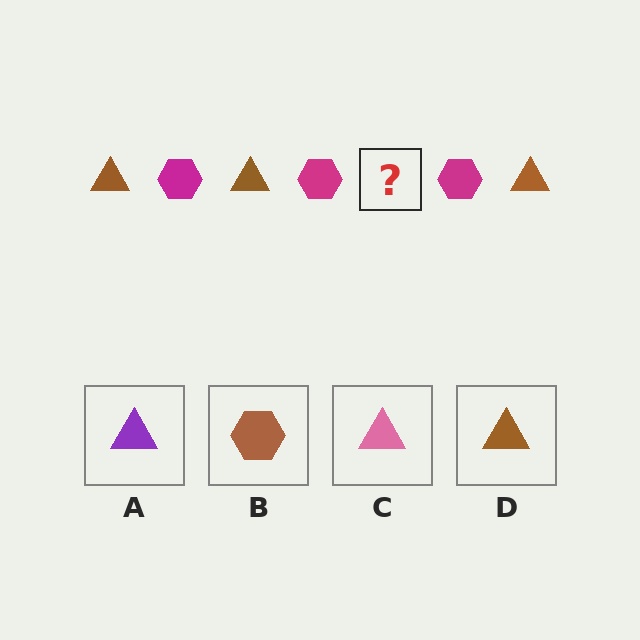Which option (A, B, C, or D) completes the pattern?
D.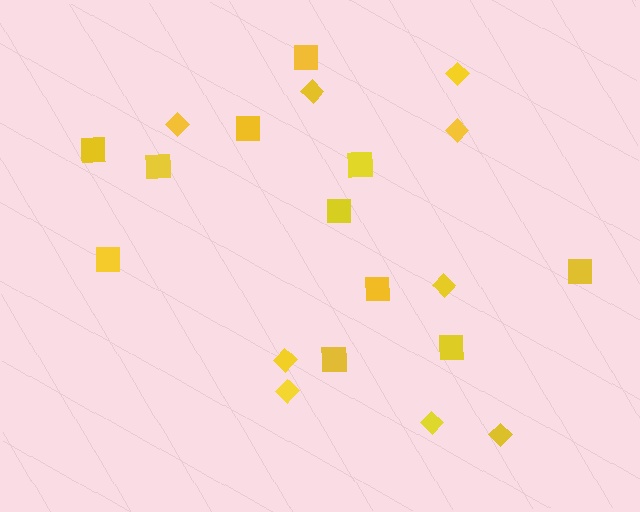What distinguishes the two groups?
There are 2 groups: one group of squares (11) and one group of diamonds (9).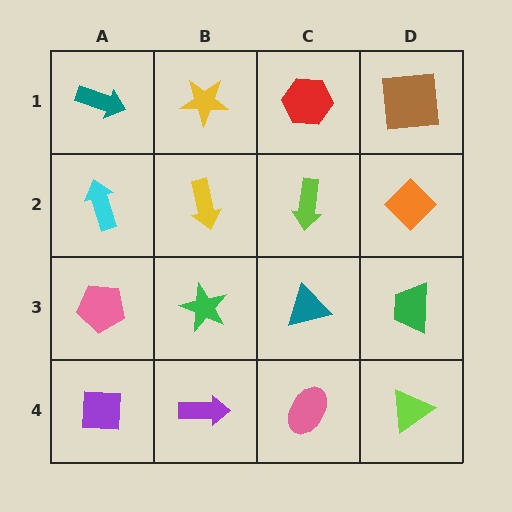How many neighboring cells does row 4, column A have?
2.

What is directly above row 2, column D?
A brown square.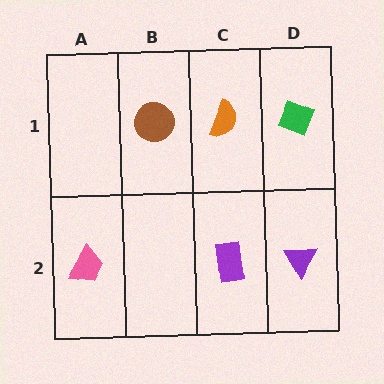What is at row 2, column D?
A purple triangle.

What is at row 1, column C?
An orange semicircle.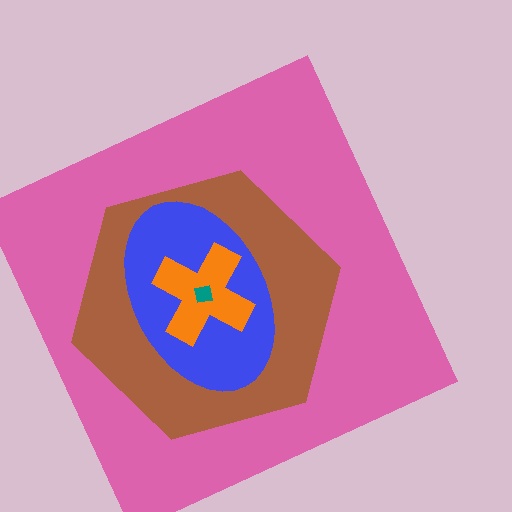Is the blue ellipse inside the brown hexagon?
Yes.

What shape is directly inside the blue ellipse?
The orange cross.